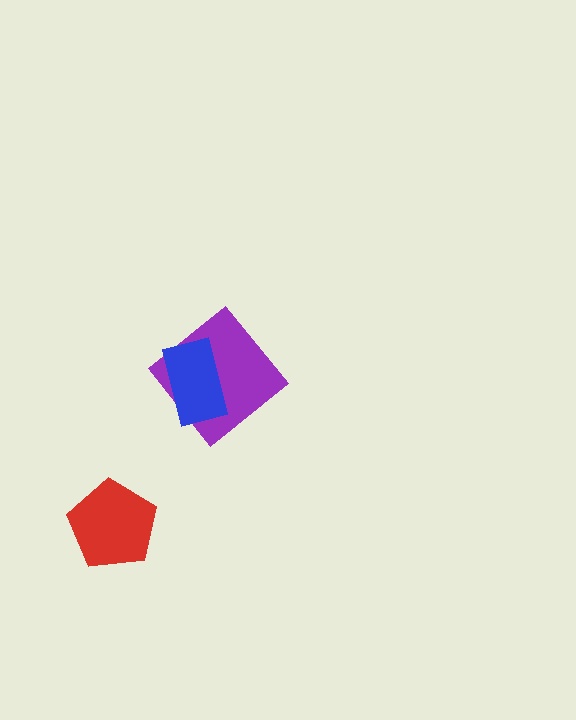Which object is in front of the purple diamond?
The blue rectangle is in front of the purple diamond.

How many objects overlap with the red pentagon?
0 objects overlap with the red pentagon.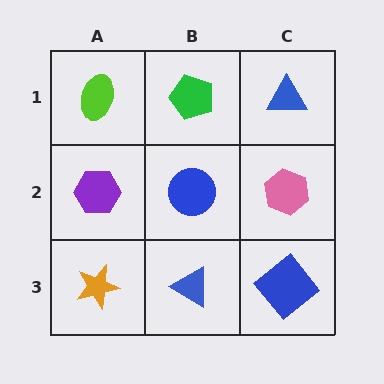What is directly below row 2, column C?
A blue diamond.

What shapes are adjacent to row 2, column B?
A green pentagon (row 1, column B), a blue triangle (row 3, column B), a purple hexagon (row 2, column A), a pink hexagon (row 2, column C).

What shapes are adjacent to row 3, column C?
A pink hexagon (row 2, column C), a blue triangle (row 3, column B).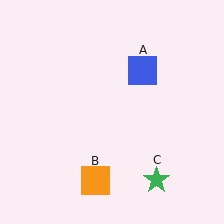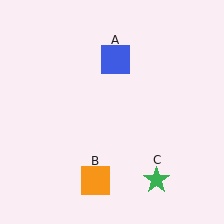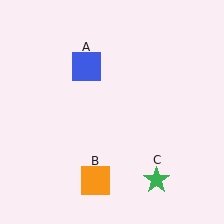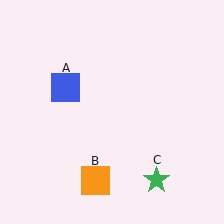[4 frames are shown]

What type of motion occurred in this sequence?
The blue square (object A) rotated counterclockwise around the center of the scene.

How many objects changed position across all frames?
1 object changed position: blue square (object A).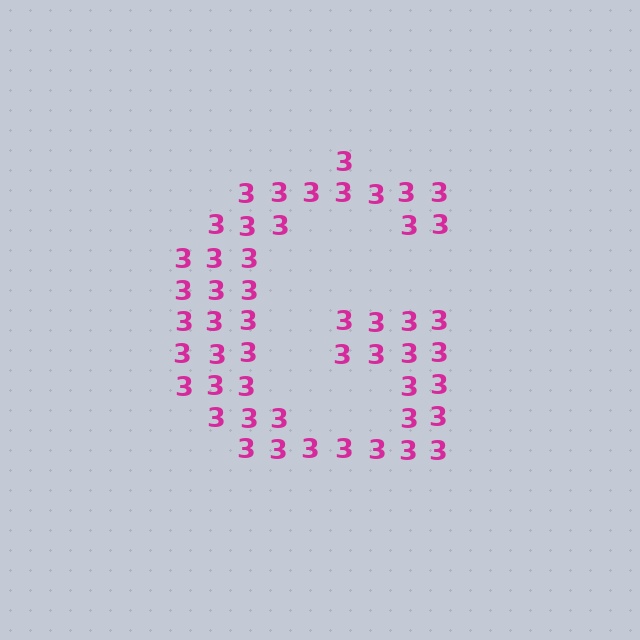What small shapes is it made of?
It is made of small digit 3's.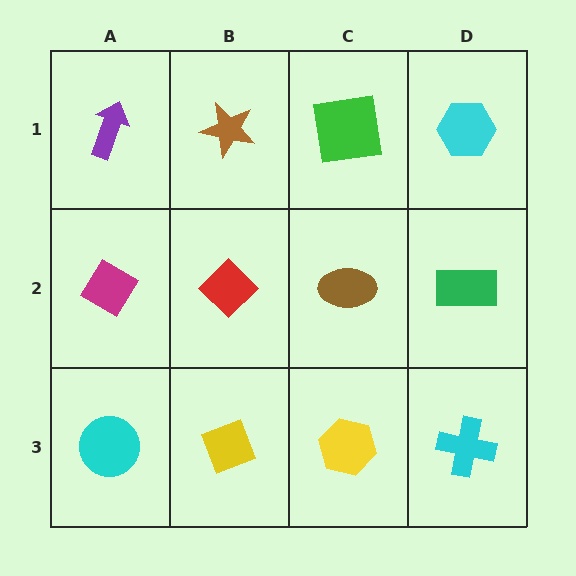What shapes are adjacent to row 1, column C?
A brown ellipse (row 2, column C), a brown star (row 1, column B), a cyan hexagon (row 1, column D).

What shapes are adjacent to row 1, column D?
A green rectangle (row 2, column D), a green square (row 1, column C).